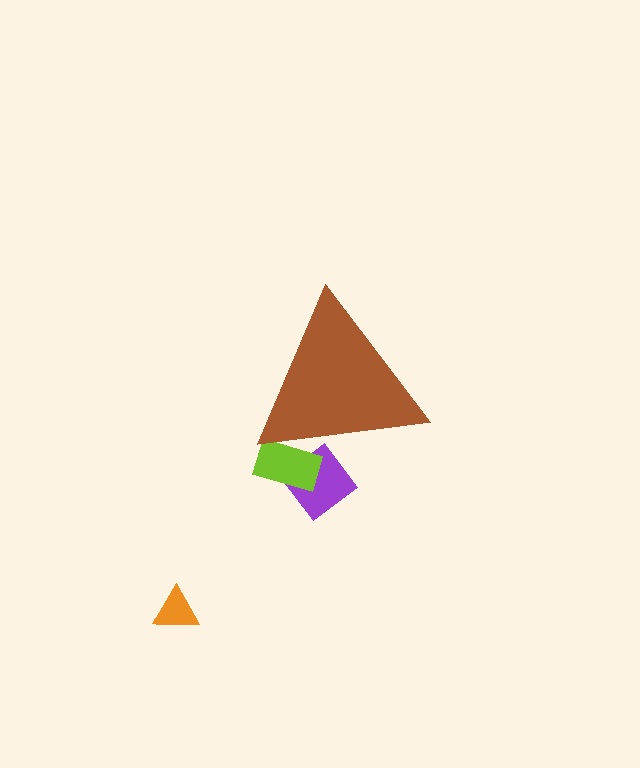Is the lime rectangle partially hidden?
Yes, the lime rectangle is partially hidden behind the brown triangle.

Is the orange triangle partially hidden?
No, the orange triangle is fully visible.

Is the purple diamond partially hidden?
Yes, the purple diamond is partially hidden behind the brown triangle.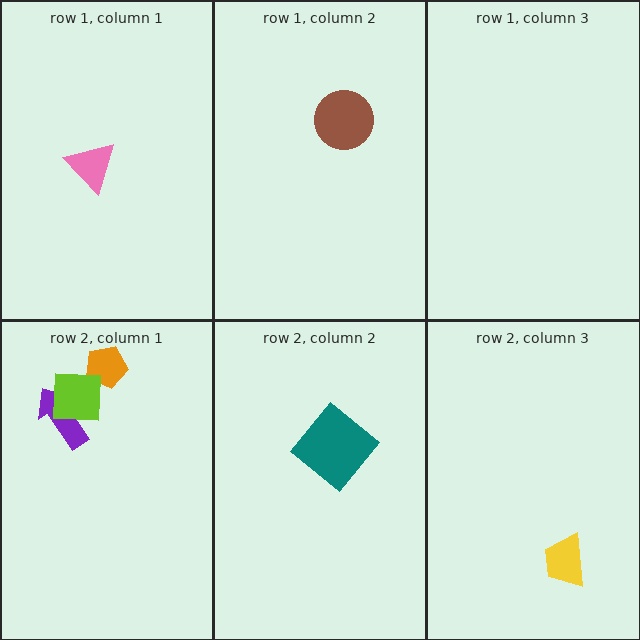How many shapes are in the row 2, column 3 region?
1.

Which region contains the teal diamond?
The row 2, column 2 region.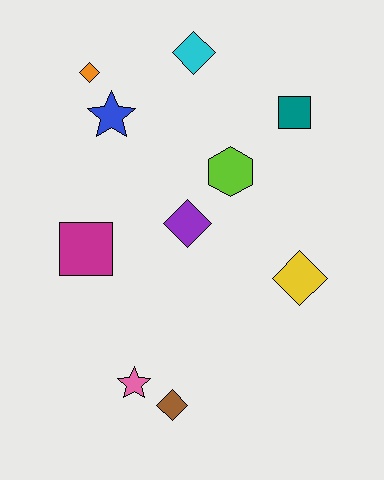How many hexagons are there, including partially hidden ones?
There is 1 hexagon.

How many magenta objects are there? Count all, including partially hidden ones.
There is 1 magenta object.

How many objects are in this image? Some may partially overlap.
There are 10 objects.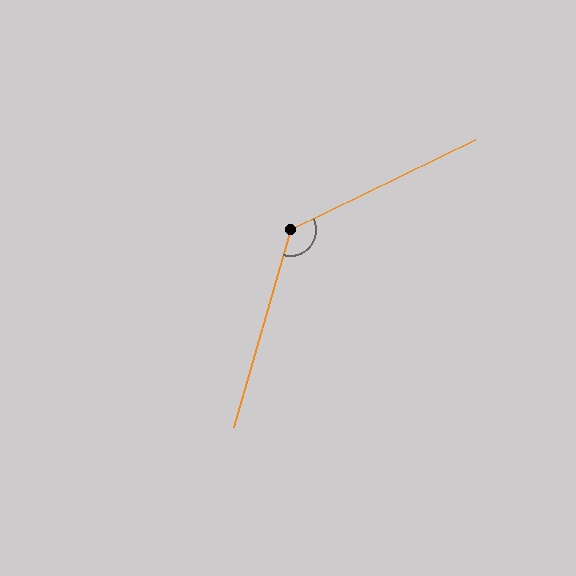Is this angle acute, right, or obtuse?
It is obtuse.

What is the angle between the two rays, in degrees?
Approximately 132 degrees.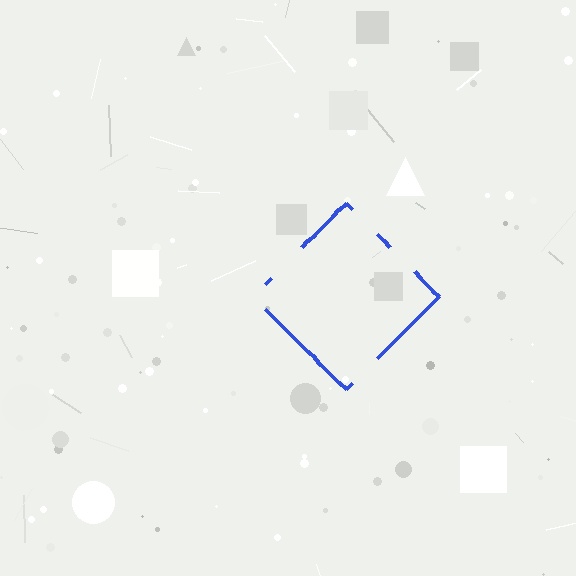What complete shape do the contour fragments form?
The contour fragments form a diamond.